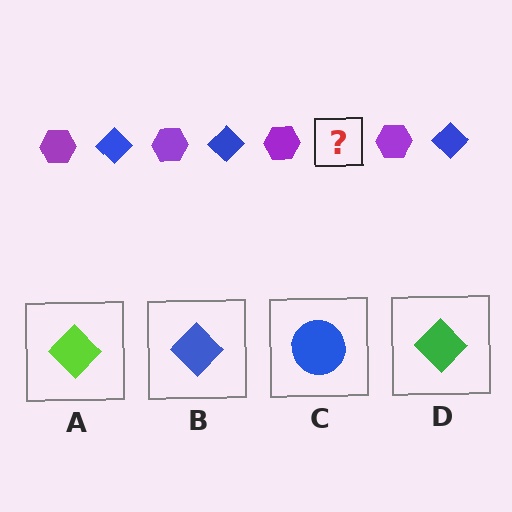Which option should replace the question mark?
Option B.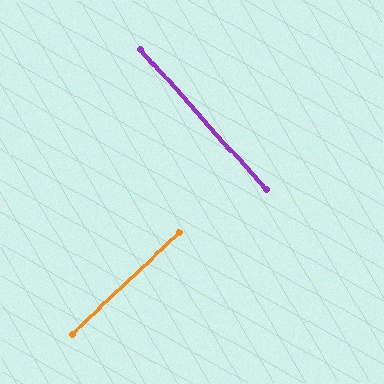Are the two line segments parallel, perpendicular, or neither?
Perpendicular — they meet at approximately 88°.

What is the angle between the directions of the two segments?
Approximately 88 degrees.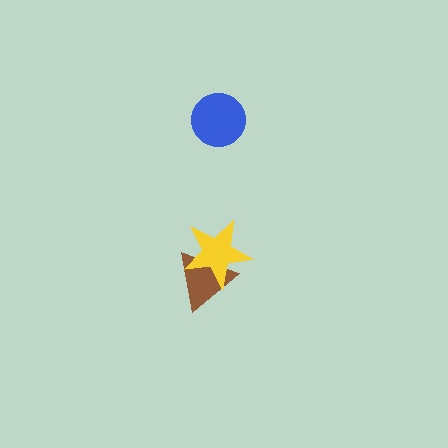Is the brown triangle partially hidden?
Yes, it is partially covered by another shape.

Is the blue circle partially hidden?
No, no other shape covers it.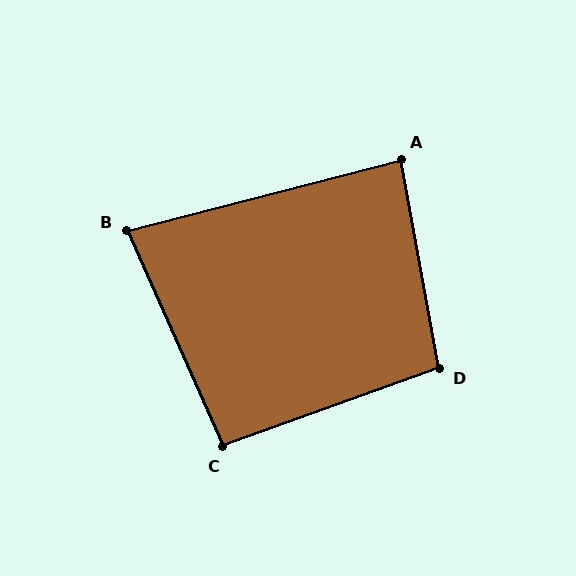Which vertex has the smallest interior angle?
B, at approximately 80 degrees.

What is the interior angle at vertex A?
Approximately 86 degrees (approximately right).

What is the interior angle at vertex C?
Approximately 94 degrees (approximately right).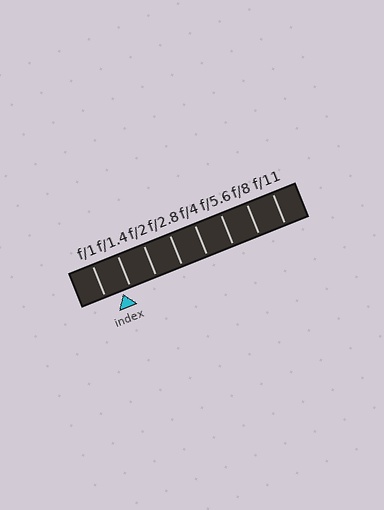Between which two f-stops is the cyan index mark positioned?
The index mark is between f/1 and f/1.4.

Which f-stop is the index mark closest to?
The index mark is closest to f/1.4.